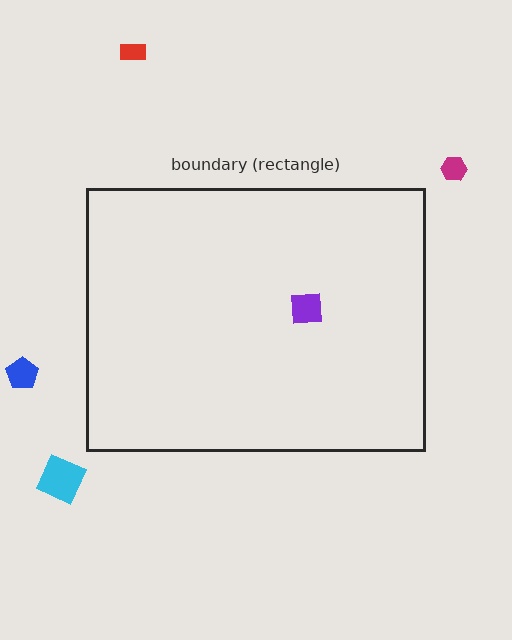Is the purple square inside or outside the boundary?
Inside.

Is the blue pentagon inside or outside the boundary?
Outside.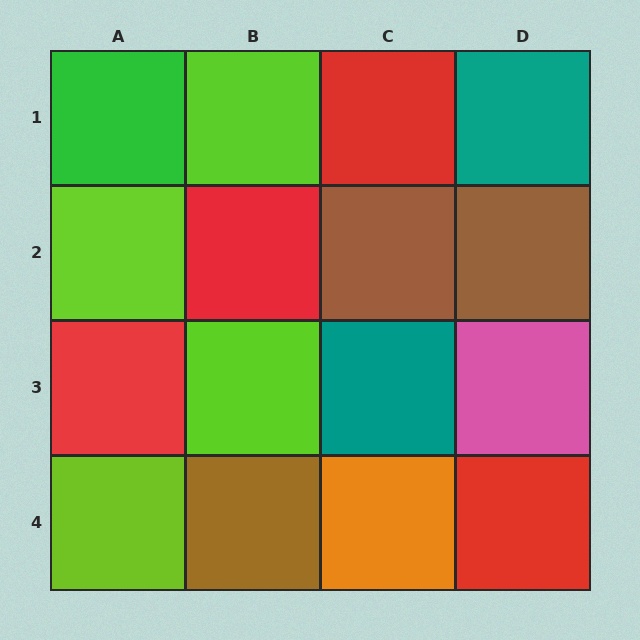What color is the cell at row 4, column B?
Brown.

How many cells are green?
1 cell is green.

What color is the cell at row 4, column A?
Lime.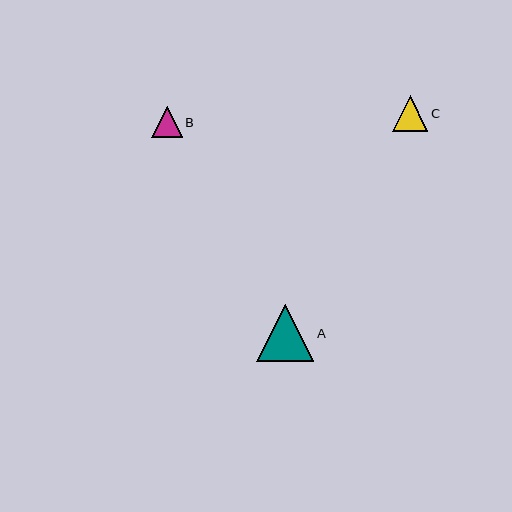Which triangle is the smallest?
Triangle B is the smallest with a size of approximately 31 pixels.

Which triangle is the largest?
Triangle A is the largest with a size of approximately 57 pixels.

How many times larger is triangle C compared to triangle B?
Triangle C is approximately 1.2 times the size of triangle B.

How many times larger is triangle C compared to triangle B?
Triangle C is approximately 1.2 times the size of triangle B.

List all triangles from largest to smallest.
From largest to smallest: A, C, B.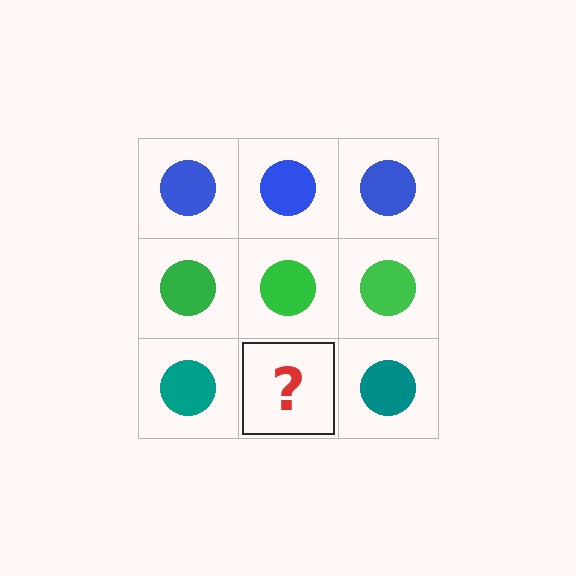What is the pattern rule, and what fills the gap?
The rule is that each row has a consistent color. The gap should be filled with a teal circle.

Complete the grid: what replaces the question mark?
The question mark should be replaced with a teal circle.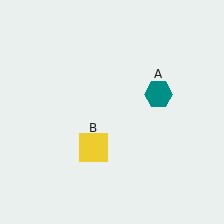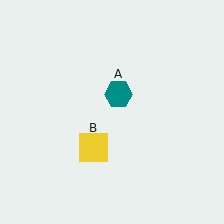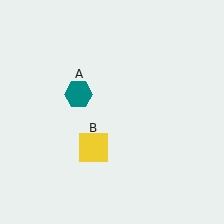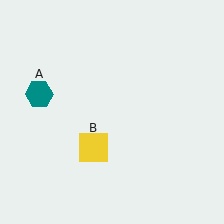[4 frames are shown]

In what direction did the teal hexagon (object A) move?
The teal hexagon (object A) moved left.